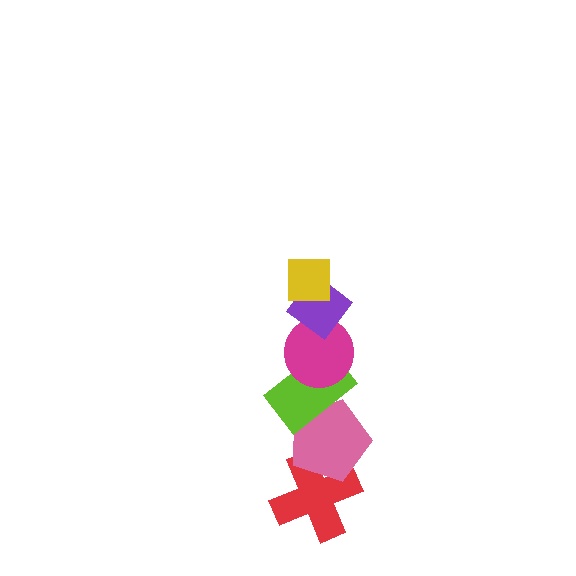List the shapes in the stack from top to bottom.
From top to bottom: the yellow square, the purple diamond, the magenta circle, the lime rectangle, the pink pentagon, the red cross.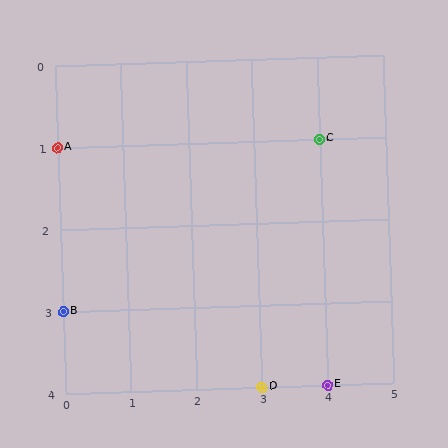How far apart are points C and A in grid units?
Points C and A are 4 columns apart.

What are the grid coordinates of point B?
Point B is at grid coordinates (0, 3).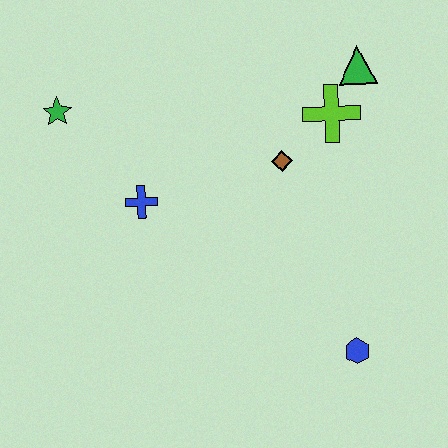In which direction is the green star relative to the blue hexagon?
The green star is to the left of the blue hexagon.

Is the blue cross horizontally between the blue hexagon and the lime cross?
No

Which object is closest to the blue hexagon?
The brown diamond is closest to the blue hexagon.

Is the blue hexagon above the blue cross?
No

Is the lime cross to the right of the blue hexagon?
No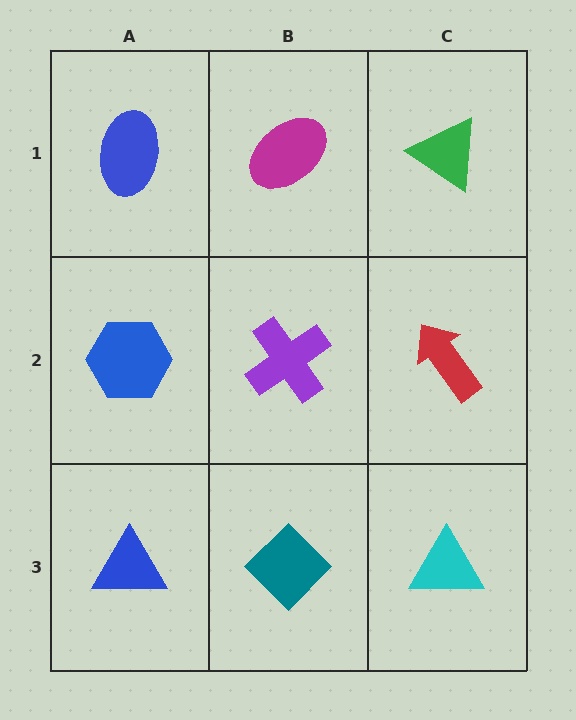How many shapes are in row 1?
3 shapes.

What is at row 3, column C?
A cyan triangle.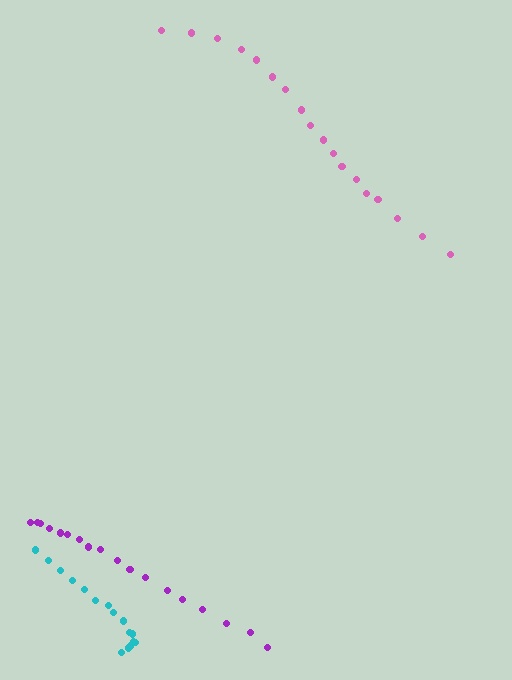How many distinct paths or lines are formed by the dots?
There are 3 distinct paths.